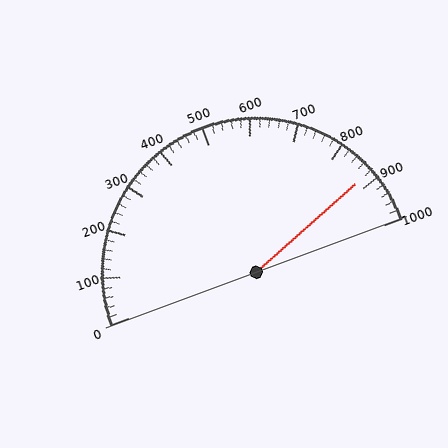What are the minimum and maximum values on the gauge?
The gauge ranges from 0 to 1000.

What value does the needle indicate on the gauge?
The needle indicates approximately 880.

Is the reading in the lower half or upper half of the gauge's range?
The reading is in the upper half of the range (0 to 1000).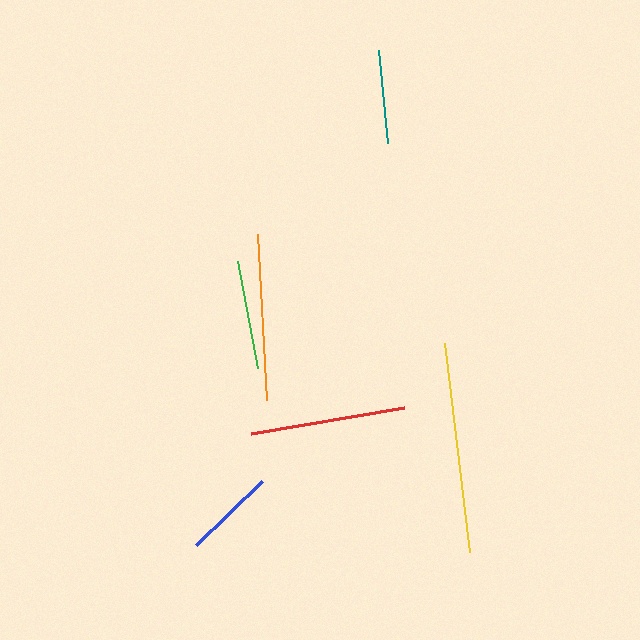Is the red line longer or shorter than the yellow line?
The yellow line is longer than the red line.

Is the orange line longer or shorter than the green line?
The orange line is longer than the green line.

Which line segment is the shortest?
The blue line is the shortest at approximately 91 pixels.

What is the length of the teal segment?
The teal segment is approximately 93 pixels long.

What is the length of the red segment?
The red segment is approximately 155 pixels long.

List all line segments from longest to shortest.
From longest to shortest: yellow, orange, red, green, teal, blue.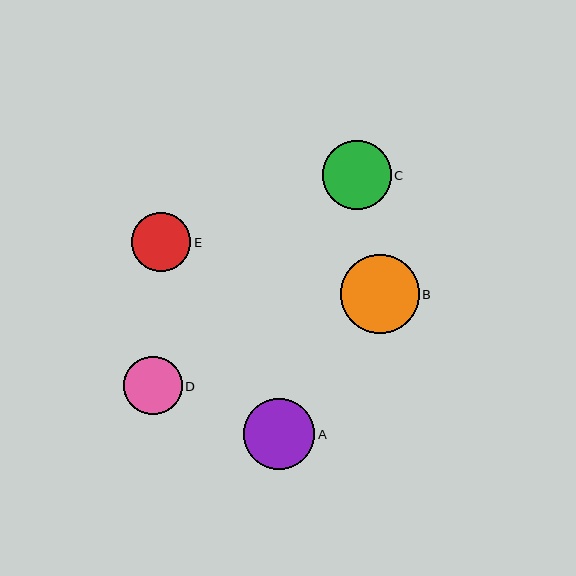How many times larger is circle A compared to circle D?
Circle A is approximately 1.2 times the size of circle D.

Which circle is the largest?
Circle B is the largest with a size of approximately 79 pixels.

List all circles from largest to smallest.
From largest to smallest: B, A, C, E, D.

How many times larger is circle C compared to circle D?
Circle C is approximately 1.2 times the size of circle D.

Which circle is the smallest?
Circle D is the smallest with a size of approximately 58 pixels.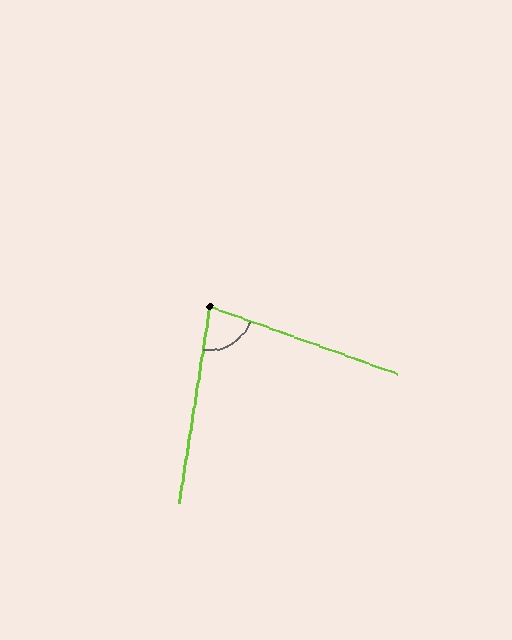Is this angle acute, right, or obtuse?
It is acute.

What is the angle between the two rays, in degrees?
Approximately 79 degrees.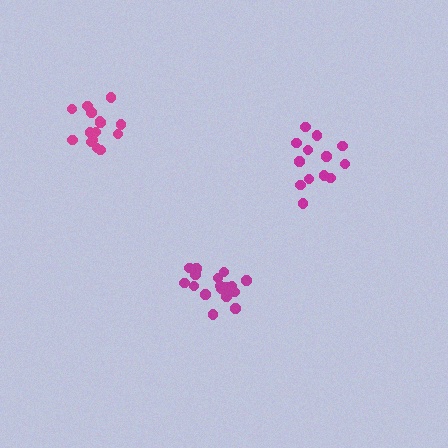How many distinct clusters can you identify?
There are 3 distinct clusters.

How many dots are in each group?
Group 1: 18 dots, Group 2: 13 dots, Group 3: 16 dots (47 total).